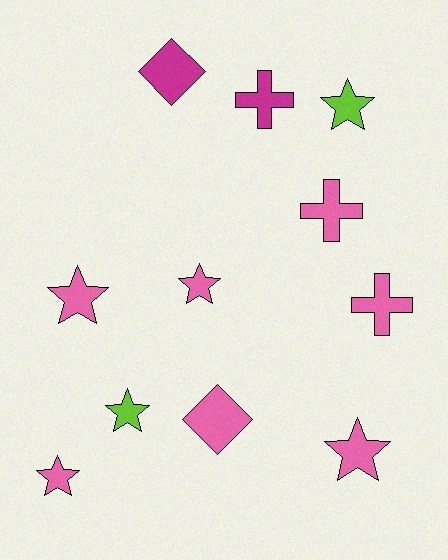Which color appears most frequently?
Pink, with 7 objects.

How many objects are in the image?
There are 11 objects.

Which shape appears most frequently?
Star, with 6 objects.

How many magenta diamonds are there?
There is 1 magenta diamond.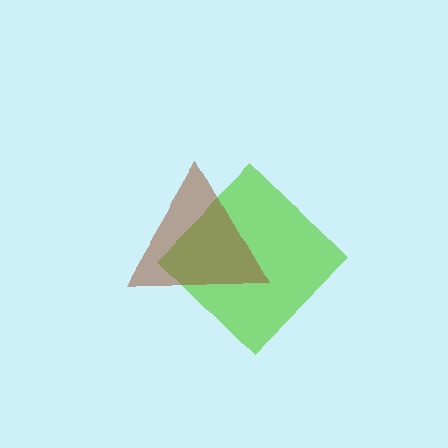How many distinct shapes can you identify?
There are 2 distinct shapes: a lime diamond, a brown triangle.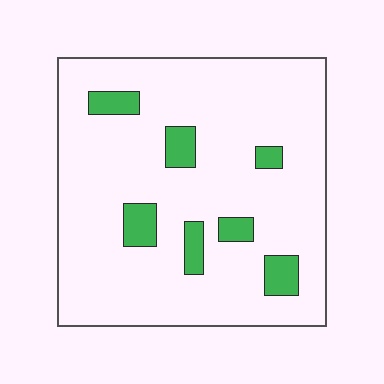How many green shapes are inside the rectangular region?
7.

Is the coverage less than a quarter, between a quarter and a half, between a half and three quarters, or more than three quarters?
Less than a quarter.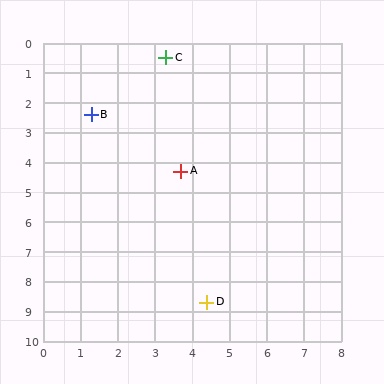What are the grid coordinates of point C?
Point C is at approximately (3.3, 0.5).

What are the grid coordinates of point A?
Point A is at approximately (3.7, 4.3).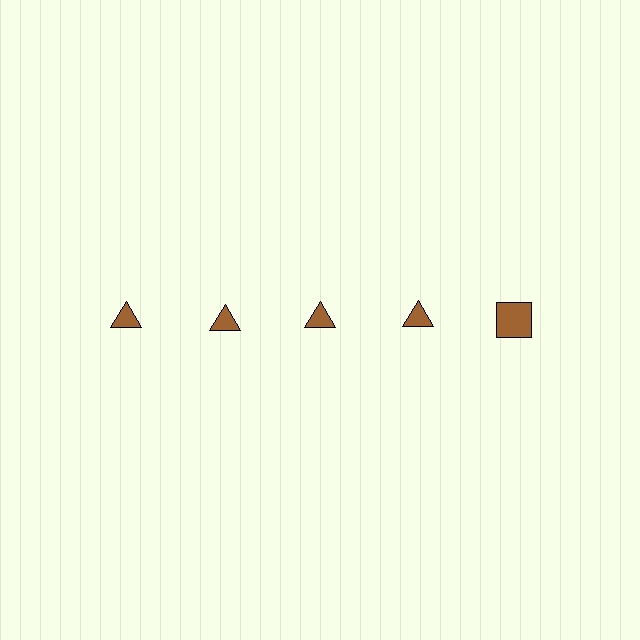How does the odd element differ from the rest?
It has a different shape: square instead of triangle.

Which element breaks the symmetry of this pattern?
The brown square in the top row, rightmost column breaks the symmetry. All other shapes are brown triangles.